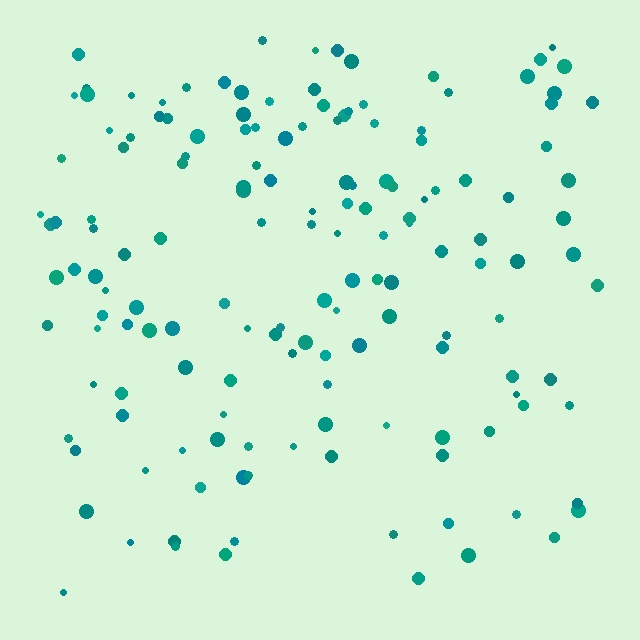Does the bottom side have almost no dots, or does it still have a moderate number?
Still a moderate number, just noticeably fewer than the top.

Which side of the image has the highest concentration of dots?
The top.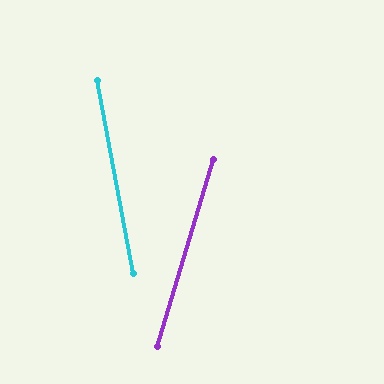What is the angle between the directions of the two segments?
Approximately 27 degrees.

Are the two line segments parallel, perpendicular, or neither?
Neither parallel nor perpendicular — they differ by about 27°.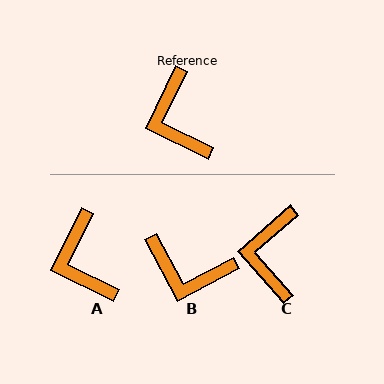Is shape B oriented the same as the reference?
No, it is off by about 54 degrees.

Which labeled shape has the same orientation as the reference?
A.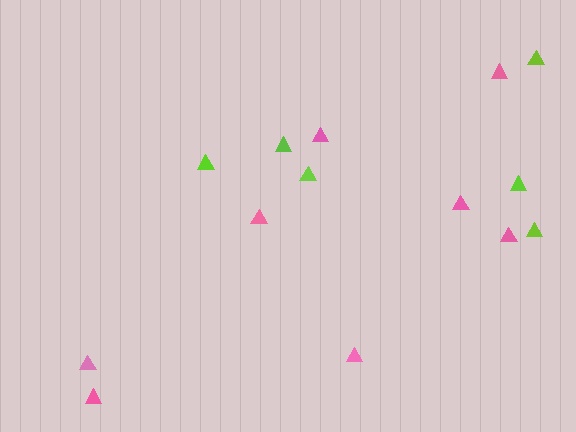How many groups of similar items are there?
There are 2 groups: one group of lime triangles (6) and one group of pink triangles (8).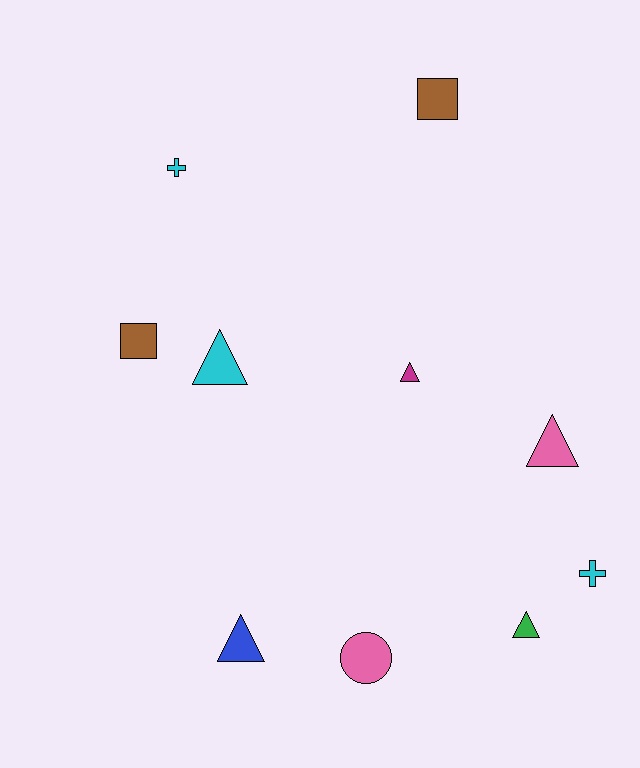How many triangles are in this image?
There are 5 triangles.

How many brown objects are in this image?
There are 2 brown objects.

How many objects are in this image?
There are 10 objects.